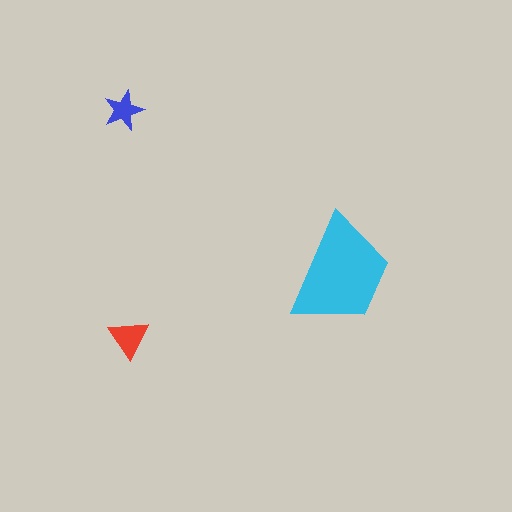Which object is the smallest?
The blue star.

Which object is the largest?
The cyan trapezoid.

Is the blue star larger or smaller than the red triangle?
Smaller.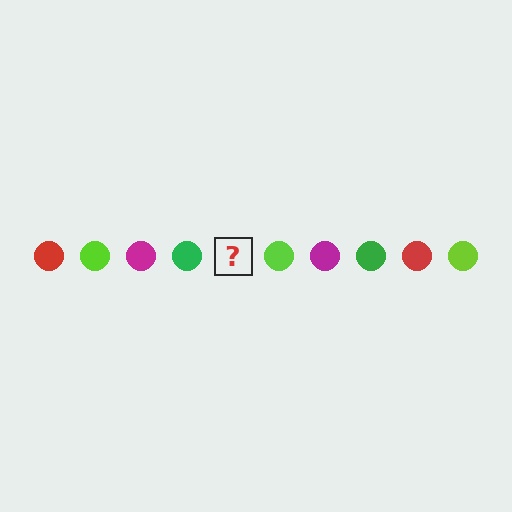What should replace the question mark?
The question mark should be replaced with a red circle.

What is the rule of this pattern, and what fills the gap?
The rule is that the pattern cycles through red, lime, magenta, green circles. The gap should be filled with a red circle.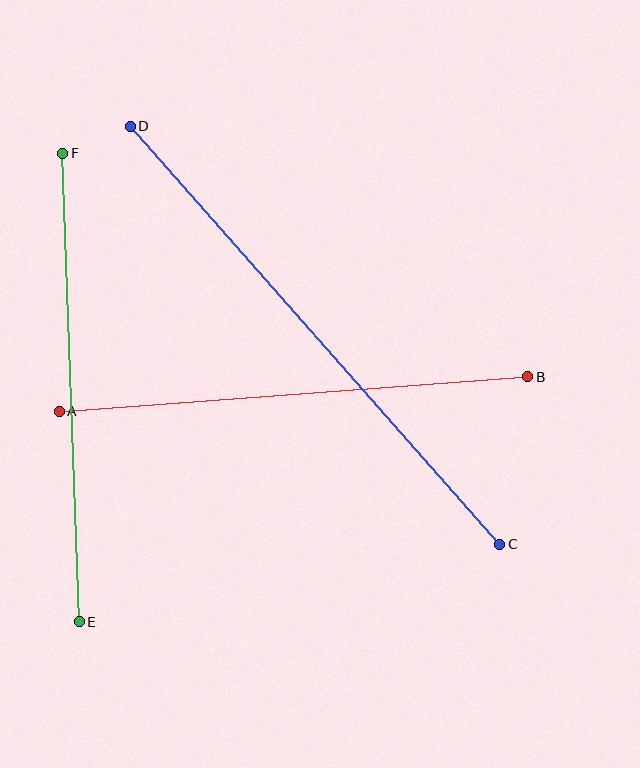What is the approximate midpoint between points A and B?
The midpoint is at approximately (294, 394) pixels.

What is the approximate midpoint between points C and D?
The midpoint is at approximately (315, 335) pixels.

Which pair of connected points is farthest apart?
Points C and D are farthest apart.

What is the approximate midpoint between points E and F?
The midpoint is at approximately (71, 387) pixels.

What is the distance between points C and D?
The distance is approximately 558 pixels.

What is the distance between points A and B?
The distance is approximately 470 pixels.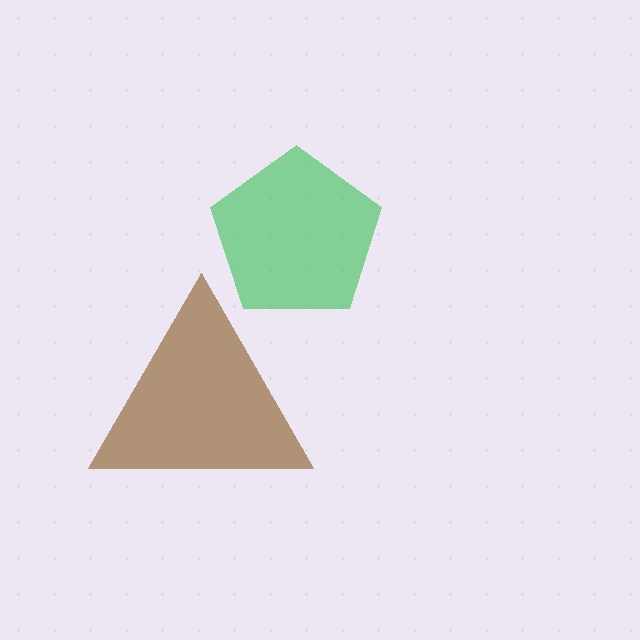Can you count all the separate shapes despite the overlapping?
Yes, there are 2 separate shapes.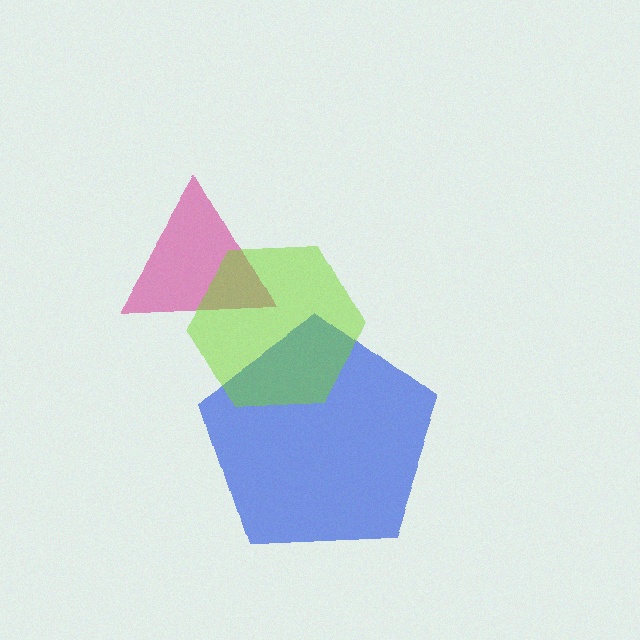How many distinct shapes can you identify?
There are 3 distinct shapes: a blue pentagon, a magenta triangle, a lime hexagon.